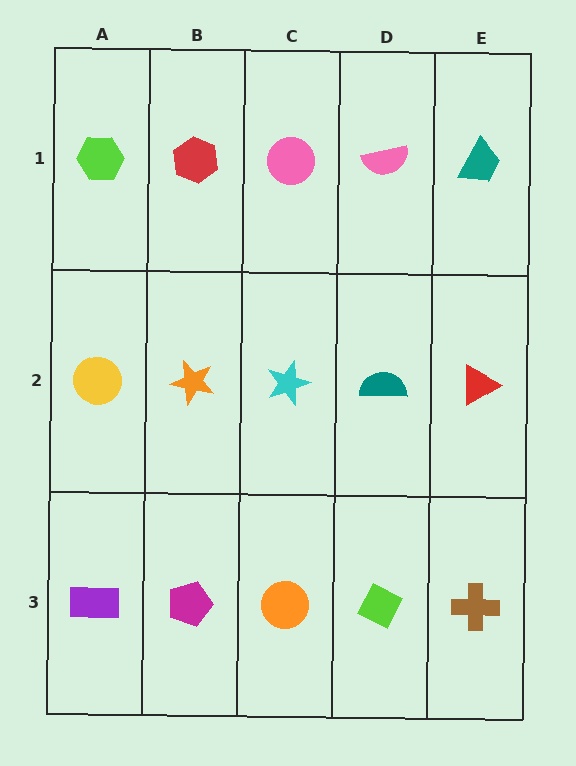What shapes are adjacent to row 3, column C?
A cyan star (row 2, column C), a magenta pentagon (row 3, column B), a lime diamond (row 3, column D).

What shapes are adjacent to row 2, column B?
A red hexagon (row 1, column B), a magenta pentagon (row 3, column B), a yellow circle (row 2, column A), a cyan star (row 2, column C).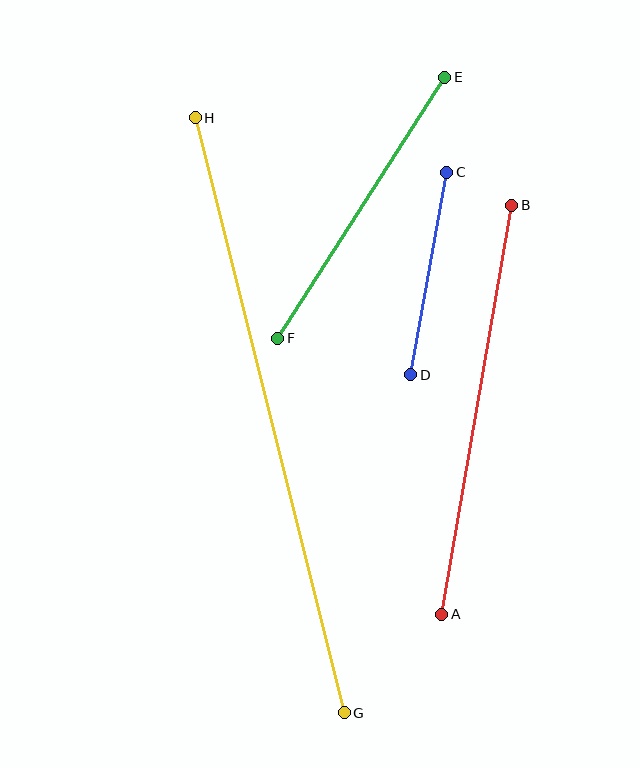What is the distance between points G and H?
The distance is approximately 613 pixels.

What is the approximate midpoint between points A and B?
The midpoint is at approximately (477, 410) pixels.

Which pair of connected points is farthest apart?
Points G and H are farthest apart.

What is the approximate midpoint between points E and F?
The midpoint is at approximately (361, 208) pixels.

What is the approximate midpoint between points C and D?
The midpoint is at approximately (429, 274) pixels.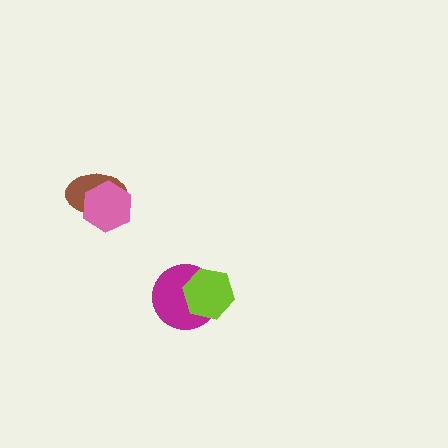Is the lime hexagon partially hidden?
No, no other shape covers it.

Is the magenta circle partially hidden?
Yes, it is partially covered by another shape.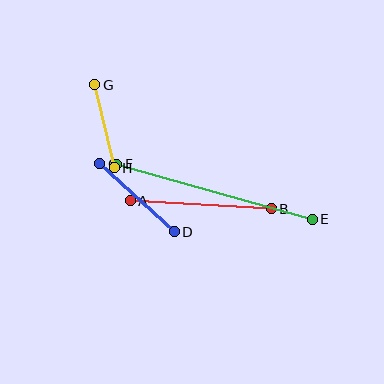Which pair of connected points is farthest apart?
Points E and F are farthest apart.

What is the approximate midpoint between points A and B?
The midpoint is at approximately (201, 205) pixels.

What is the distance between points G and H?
The distance is approximately 85 pixels.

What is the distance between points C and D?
The distance is approximately 101 pixels.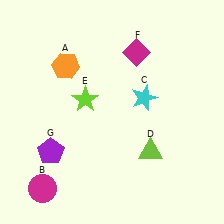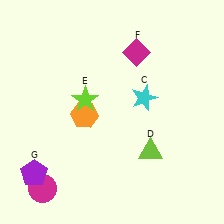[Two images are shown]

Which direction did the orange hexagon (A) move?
The orange hexagon (A) moved down.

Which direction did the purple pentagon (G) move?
The purple pentagon (G) moved down.